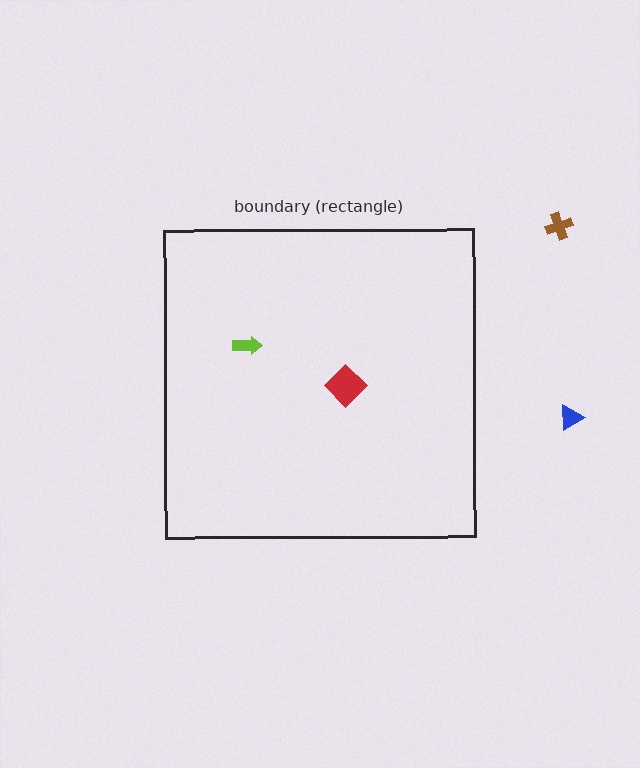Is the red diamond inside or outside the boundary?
Inside.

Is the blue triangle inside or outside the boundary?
Outside.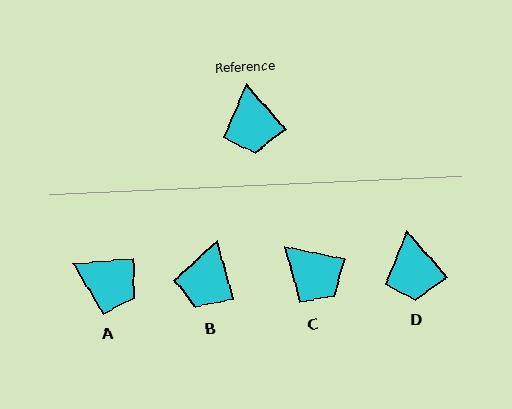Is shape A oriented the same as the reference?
No, it is off by about 54 degrees.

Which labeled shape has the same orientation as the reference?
D.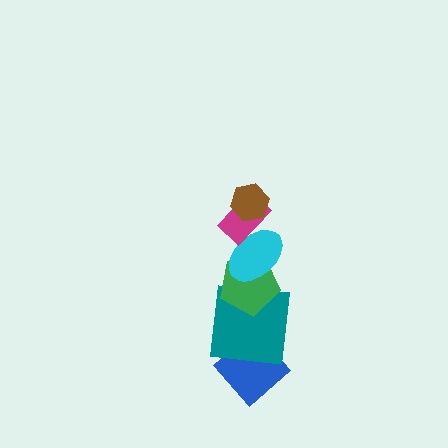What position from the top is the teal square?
The teal square is 5th from the top.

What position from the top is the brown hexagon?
The brown hexagon is 1st from the top.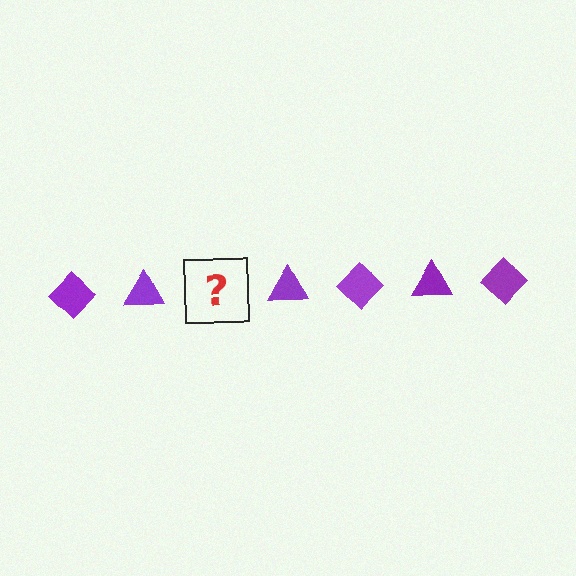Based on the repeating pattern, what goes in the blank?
The blank should be a purple diamond.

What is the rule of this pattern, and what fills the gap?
The rule is that the pattern cycles through diamond, triangle shapes in purple. The gap should be filled with a purple diamond.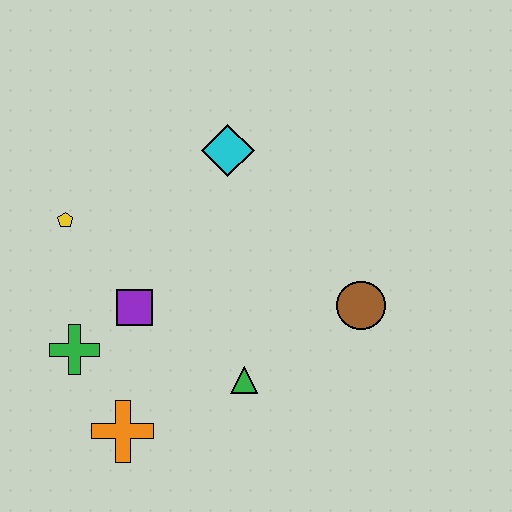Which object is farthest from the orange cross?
The cyan diamond is farthest from the orange cross.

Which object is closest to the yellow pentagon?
The purple square is closest to the yellow pentagon.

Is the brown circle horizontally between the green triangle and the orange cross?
No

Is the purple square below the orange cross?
No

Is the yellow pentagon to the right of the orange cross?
No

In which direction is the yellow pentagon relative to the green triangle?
The yellow pentagon is to the left of the green triangle.